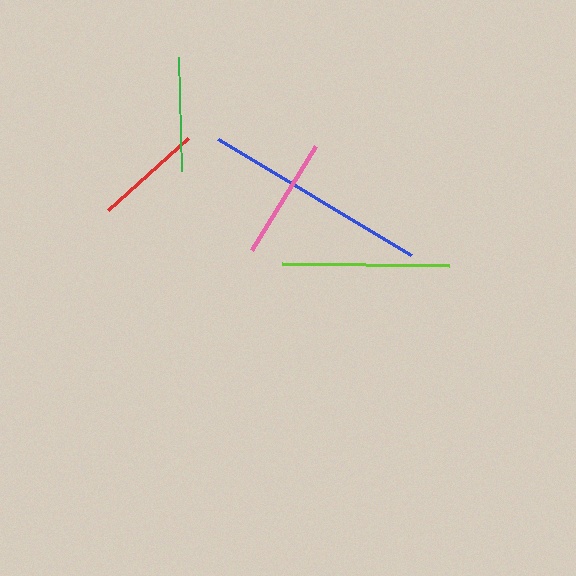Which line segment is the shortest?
The red line is the shortest at approximately 107 pixels.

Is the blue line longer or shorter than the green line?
The blue line is longer than the green line.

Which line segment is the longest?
The blue line is the longest at approximately 225 pixels.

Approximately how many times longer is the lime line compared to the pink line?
The lime line is approximately 1.4 times the length of the pink line.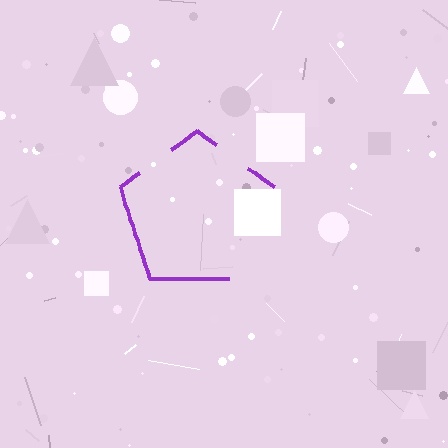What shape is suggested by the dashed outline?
The dashed outline suggests a pentagon.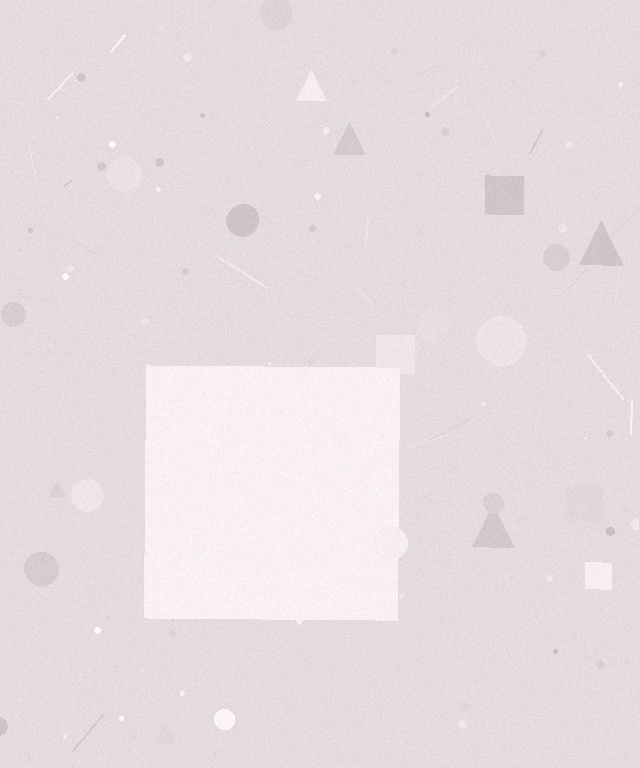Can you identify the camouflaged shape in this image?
The camouflaged shape is a square.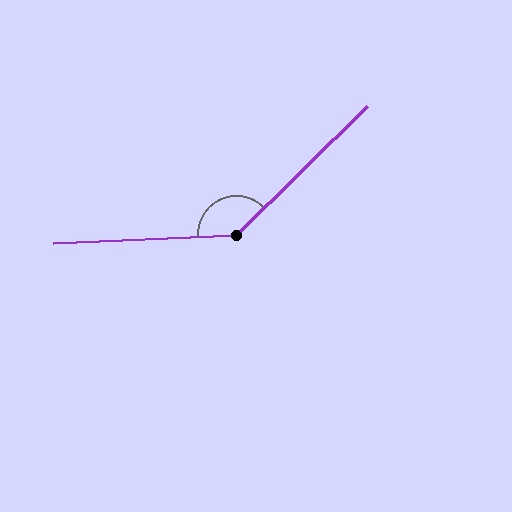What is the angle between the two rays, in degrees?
Approximately 138 degrees.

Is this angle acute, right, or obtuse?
It is obtuse.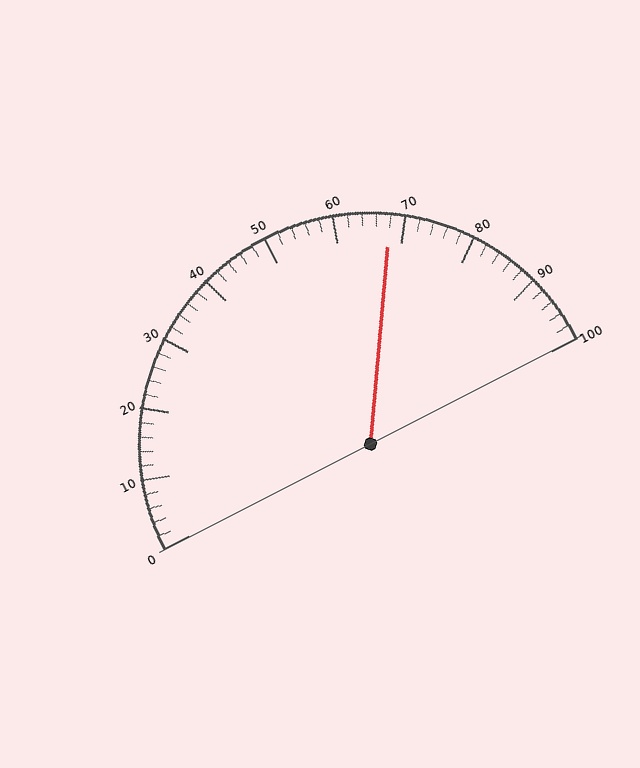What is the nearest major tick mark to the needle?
The nearest major tick mark is 70.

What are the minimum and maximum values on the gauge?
The gauge ranges from 0 to 100.